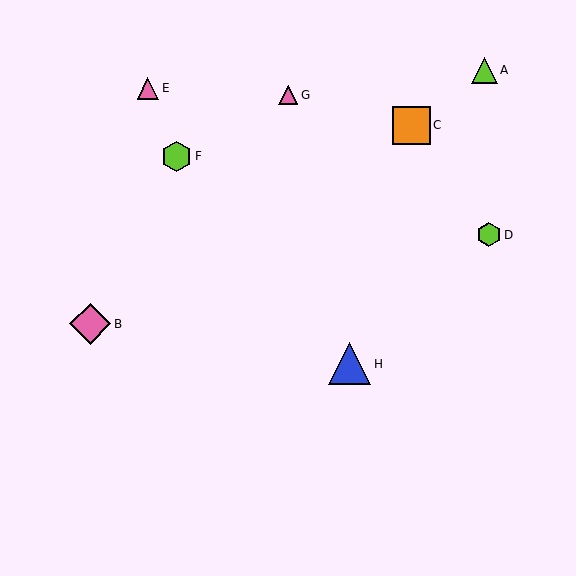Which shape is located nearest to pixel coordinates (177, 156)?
The lime hexagon (labeled F) at (176, 156) is nearest to that location.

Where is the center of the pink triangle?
The center of the pink triangle is at (288, 95).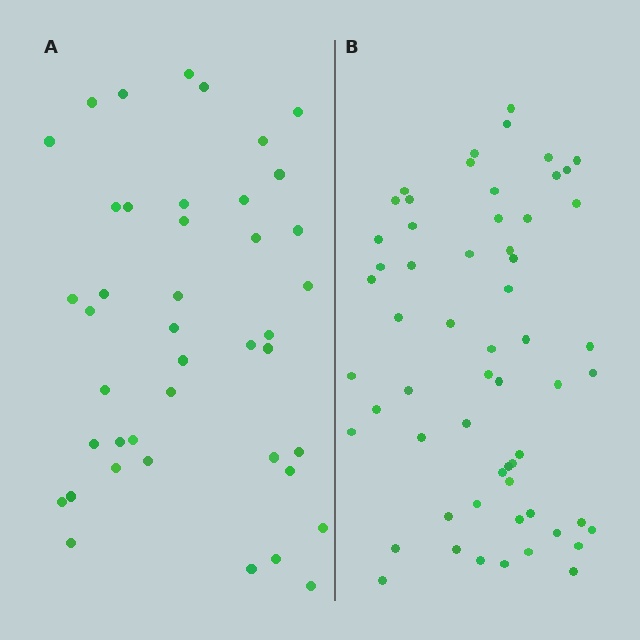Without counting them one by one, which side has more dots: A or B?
Region B (the right region) has more dots.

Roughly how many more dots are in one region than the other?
Region B has approximately 15 more dots than region A.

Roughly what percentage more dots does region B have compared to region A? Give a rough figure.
About 40% more.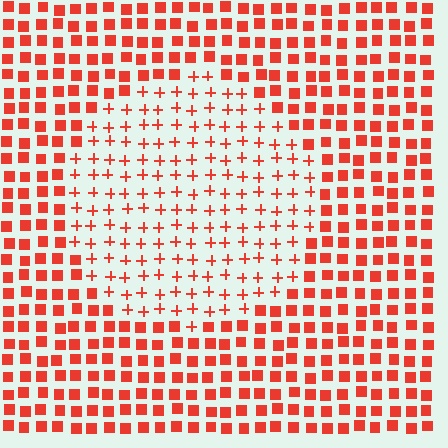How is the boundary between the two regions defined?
The boundary is defined by a change in element shape: plus signs inside vs. squares outside. All elements share the same color and spacing.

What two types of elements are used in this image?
The image uses plus signs inside the circle region and squares outside it.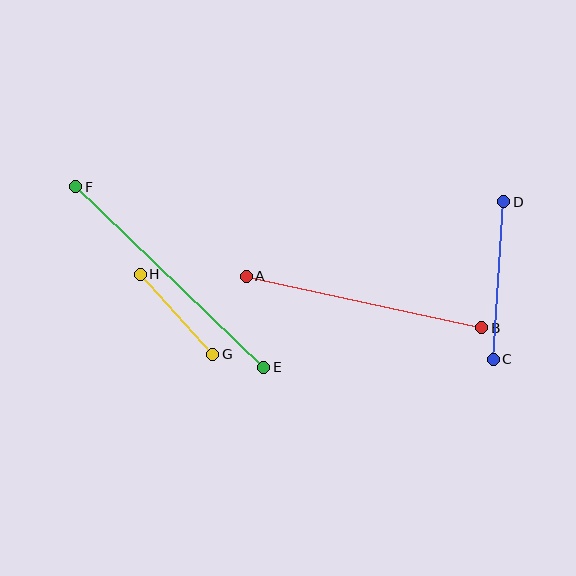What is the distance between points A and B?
The distance is approximately 241 pixels.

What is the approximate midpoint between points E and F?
The midpoint is at approximately (170, 277) pixels.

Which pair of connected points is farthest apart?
Points E and F are farthest apart.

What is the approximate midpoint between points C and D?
The midpoint is at approximately (498, 281) pixels.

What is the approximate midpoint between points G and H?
The midpoint is at approximately (177, 314) pixels.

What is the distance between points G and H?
The distance is approximately 108 pixels.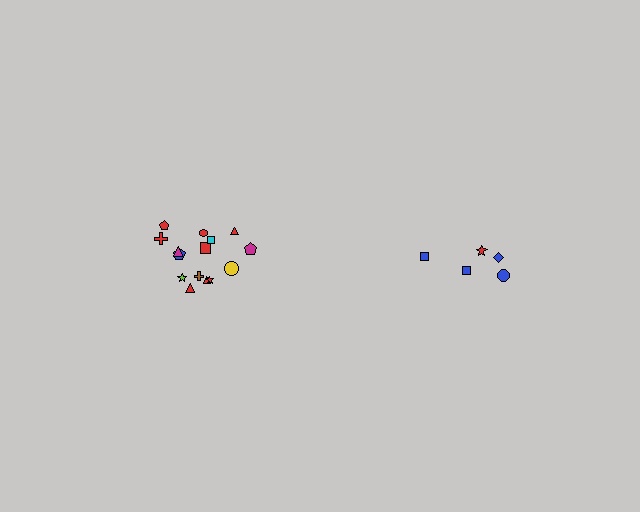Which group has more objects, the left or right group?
The left group.